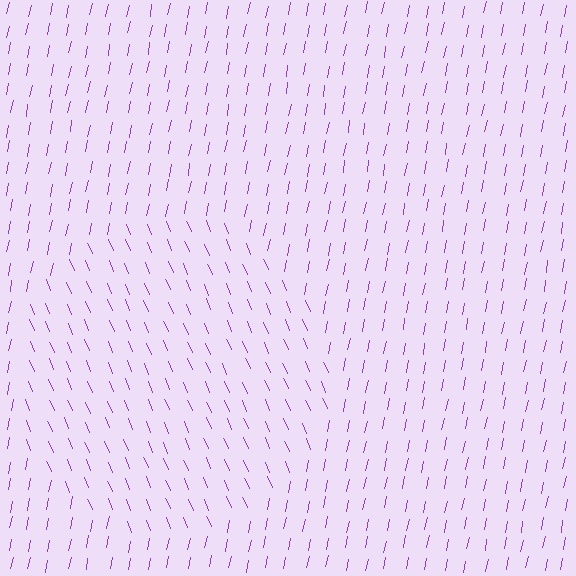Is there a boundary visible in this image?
Yes, there is a texture boundary formed by a change in line orientation.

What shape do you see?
I see a circle.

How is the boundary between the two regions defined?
The boundary is defined purely by a change in line orientation (approximately 34 degrees difference). All lines are the same color and thickness.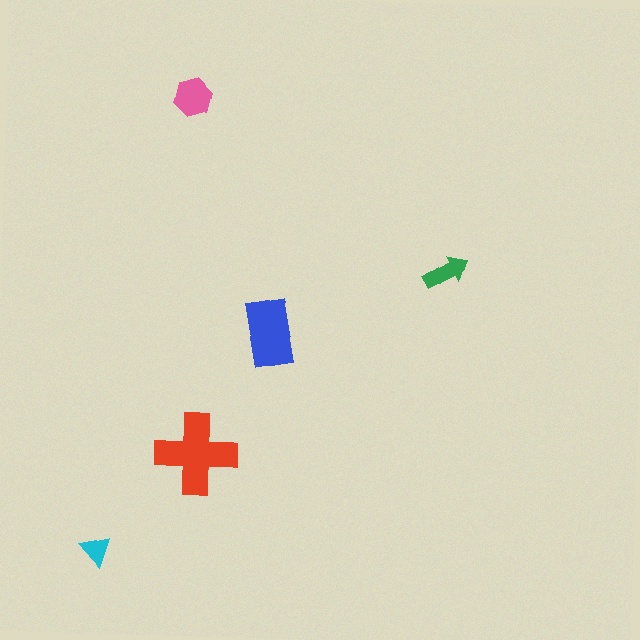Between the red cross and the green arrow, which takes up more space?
The red cross.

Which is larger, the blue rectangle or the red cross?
The red cross.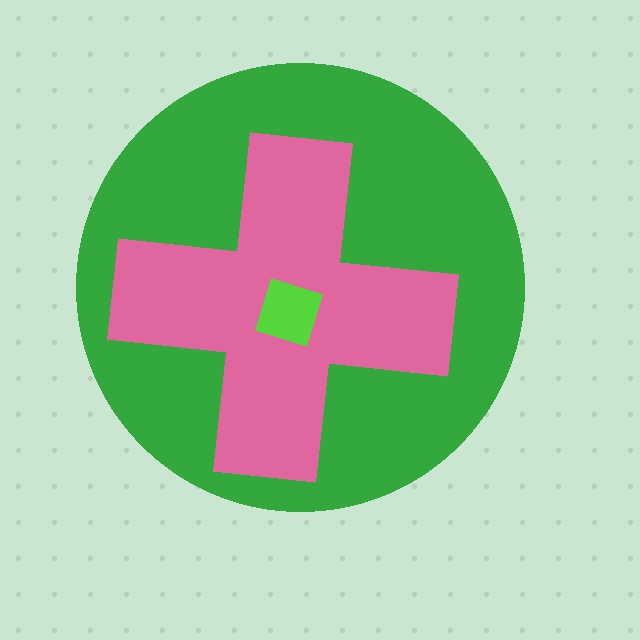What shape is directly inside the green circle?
The pink cross.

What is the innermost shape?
The lime square.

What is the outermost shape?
The green circle.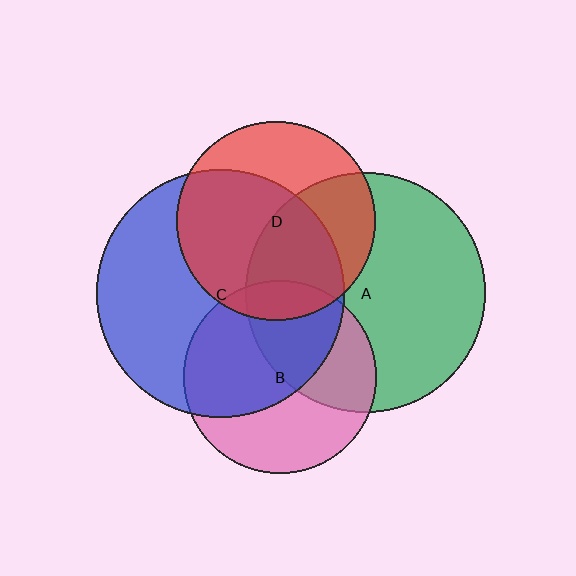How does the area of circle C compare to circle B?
Approximately 1.6 times.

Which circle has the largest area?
Circle C (blue).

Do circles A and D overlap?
Yes.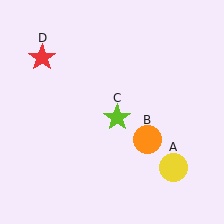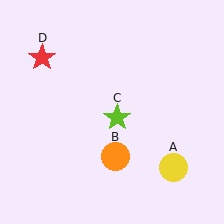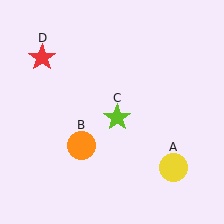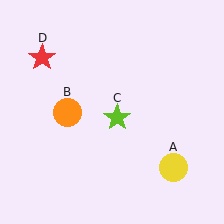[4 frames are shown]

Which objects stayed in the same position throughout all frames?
Yellow circle (object A) and lime star (object C) and red star (object D) remained stationary.